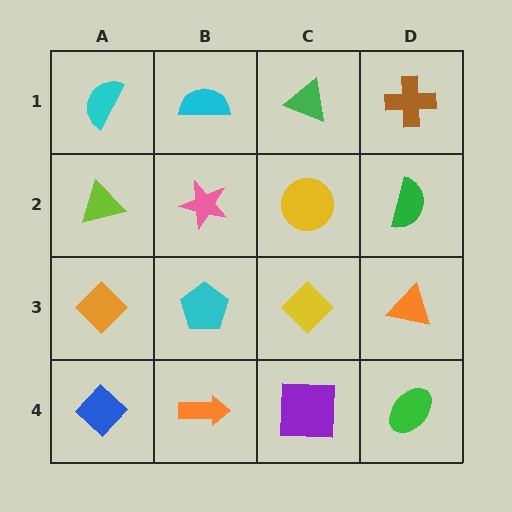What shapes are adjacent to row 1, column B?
A pink star (row 2, column B), a cyan semicircle (row 1, column A), a green triangle (row 1, column C).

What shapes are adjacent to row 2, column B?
A cyan semicircle (row 1, column B), a cyan pentagon (row 3, column B), a lime triangle (row 2, column A), a yellow circle (row 2, column C).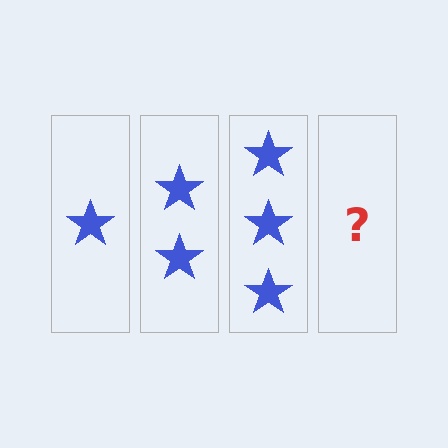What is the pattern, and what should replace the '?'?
The pattern is that each step adds one more star. The '?' should be 4 stars.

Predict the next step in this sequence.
The next step is 4 stars.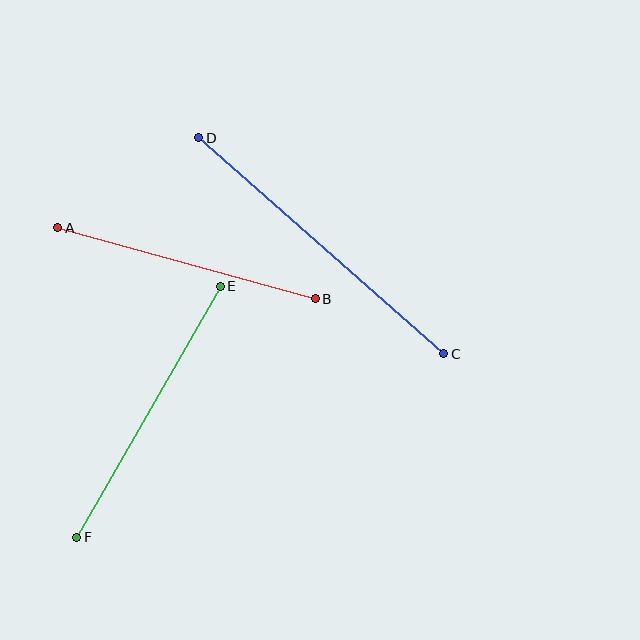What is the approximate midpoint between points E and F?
The midpoint is at approximately (149, 412) pixels.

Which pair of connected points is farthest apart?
Points C and D are farthest apart.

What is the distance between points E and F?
The distance is approximately 289 pixels.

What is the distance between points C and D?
The distance is approximately 327 pixels.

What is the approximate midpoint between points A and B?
The midpoint is at approximately (186, 263) pixels.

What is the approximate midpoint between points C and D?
The midpoint is at approximately (321, 246) pixels.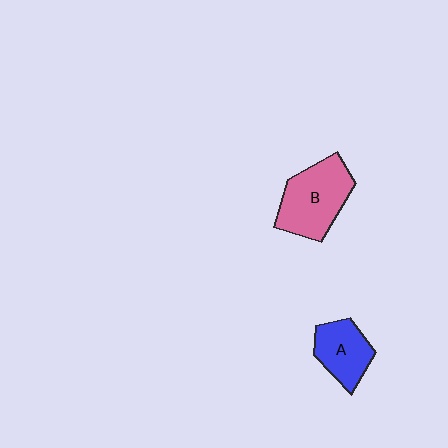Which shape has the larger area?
Shape B (pink).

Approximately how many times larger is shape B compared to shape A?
Approximately 1.5 times.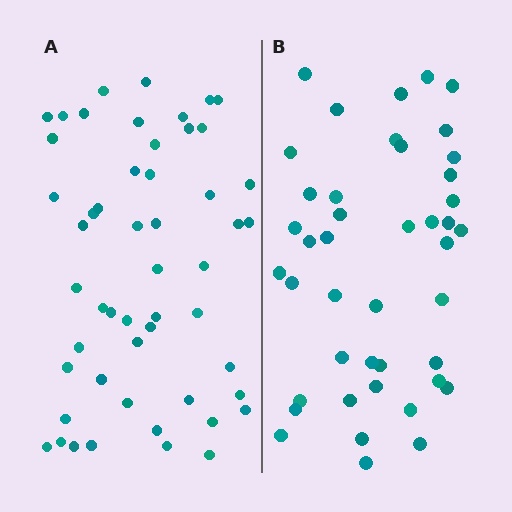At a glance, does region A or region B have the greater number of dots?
Region A (the left region) has more dots.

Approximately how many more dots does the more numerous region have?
Region A has roughly 8 or so more dots than region B.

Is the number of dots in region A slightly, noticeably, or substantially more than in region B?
Region A has only slightly more — the two regions are fairly close. The ratio is roughly 1.2 to 1.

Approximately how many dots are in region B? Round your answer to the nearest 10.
About 40 dots. (The exact count is 43, which rounds to 40.)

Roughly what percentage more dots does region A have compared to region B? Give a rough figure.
About 20% more.